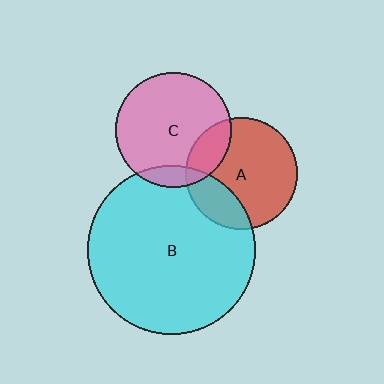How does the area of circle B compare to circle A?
Approximately 2.3 times.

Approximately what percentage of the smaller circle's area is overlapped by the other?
Approximately 20%.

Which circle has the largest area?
Circle B (cyan).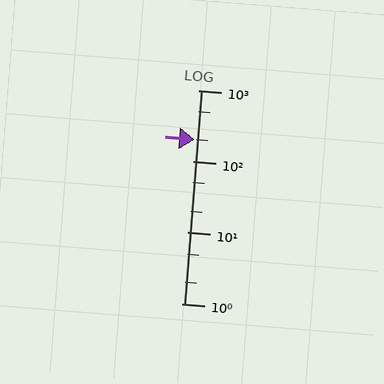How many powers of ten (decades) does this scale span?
The scale spans 3 decades, from 1 to 1000.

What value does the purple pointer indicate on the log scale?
The pointer indicates approximately 200.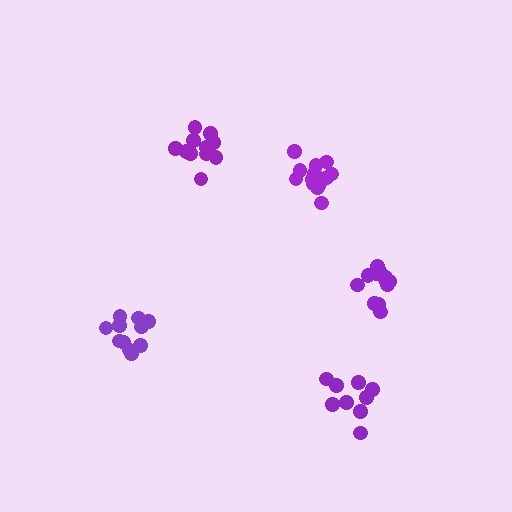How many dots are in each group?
Group 1: 9 dots, Group 2: 11 dots, Group 3: 14 dots, Group 4: 13 dots, Group 5: 12 dots (59 total).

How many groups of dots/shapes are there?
There are 5 groups.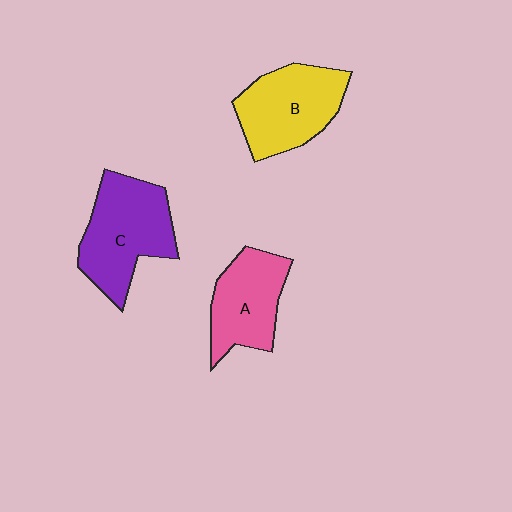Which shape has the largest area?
Shape C (purple).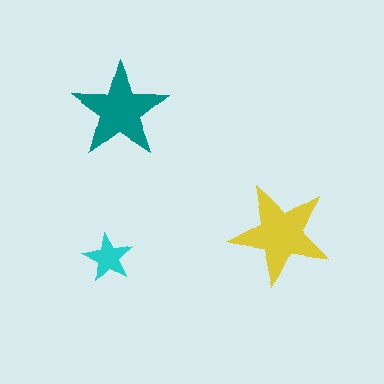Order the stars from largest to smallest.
the yellow one, the teal one, the cyan one.